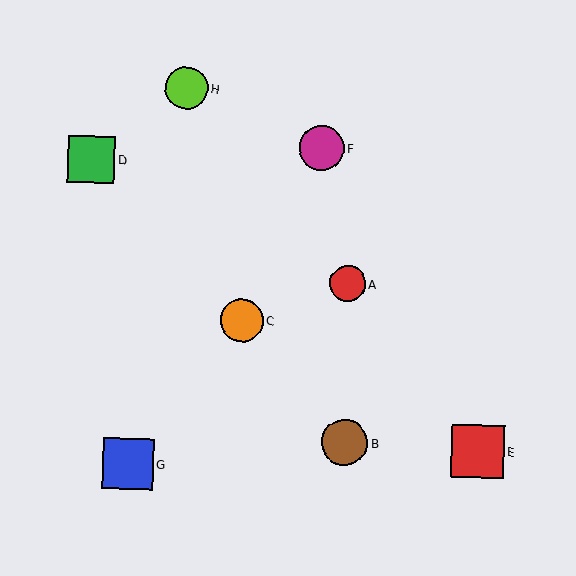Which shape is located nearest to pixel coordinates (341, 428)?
The brown circle (labeled B) at (344, 443) is nearest to that location.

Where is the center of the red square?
The center of the red square is at (477, 451).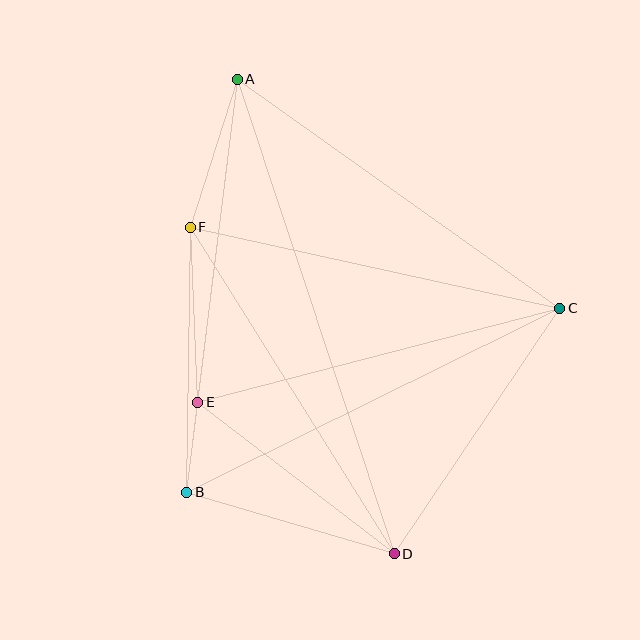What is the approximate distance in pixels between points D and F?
The distance between D and F is approximately 385 pixels.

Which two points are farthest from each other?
Points A and D are farthest from each other.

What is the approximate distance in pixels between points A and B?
The distance between A and B is approximately 416 pixels.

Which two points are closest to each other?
Points B and E are closest to each other.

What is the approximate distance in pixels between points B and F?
The distance between B and F is approximately 265 pixels.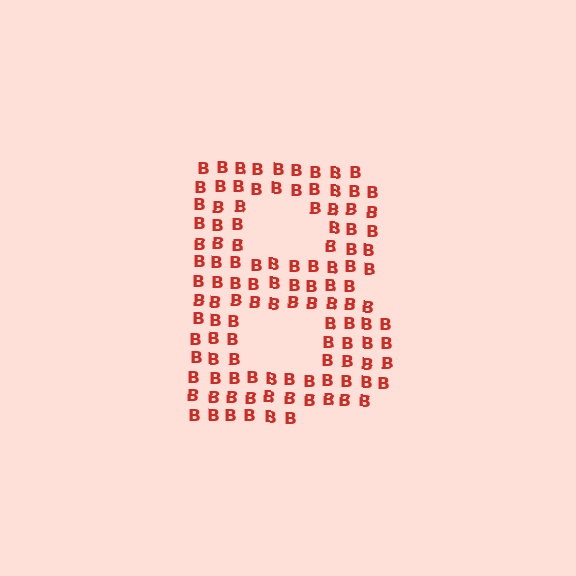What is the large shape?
The large shape is the letter B.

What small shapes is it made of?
It is made of small letter B's.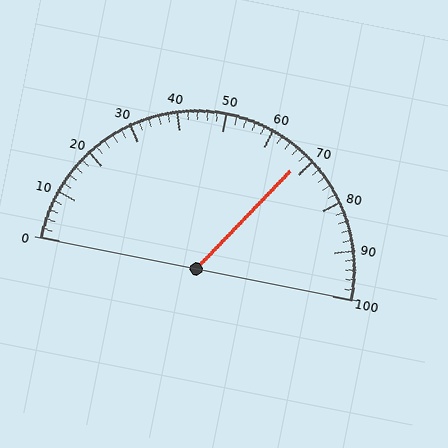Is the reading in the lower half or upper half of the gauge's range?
The reading is in the upper half of the range (0 to 100).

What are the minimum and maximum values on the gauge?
The gauge ranges from 0 to 100.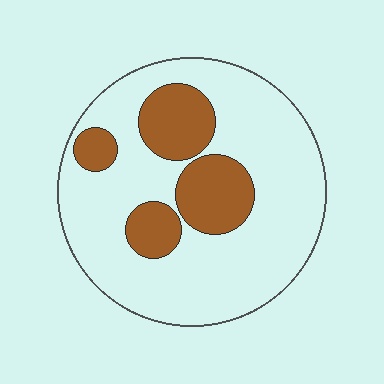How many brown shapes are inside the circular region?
4.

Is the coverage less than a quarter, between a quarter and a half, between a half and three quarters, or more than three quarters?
Less than a quarter.